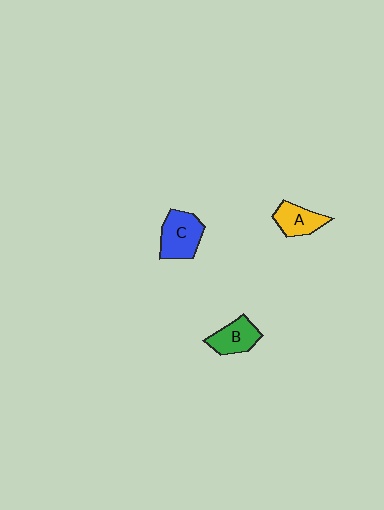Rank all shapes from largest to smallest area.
From largest to smallest: C (blue), B (green), A (yellow).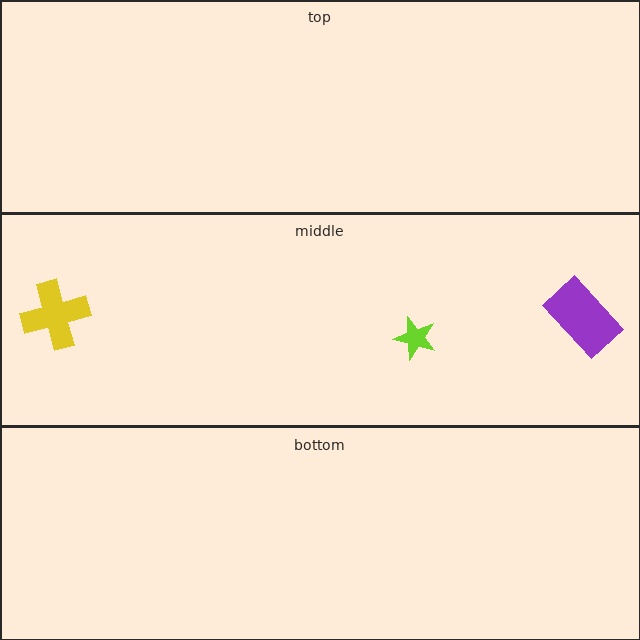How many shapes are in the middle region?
3.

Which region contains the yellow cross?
The middle region.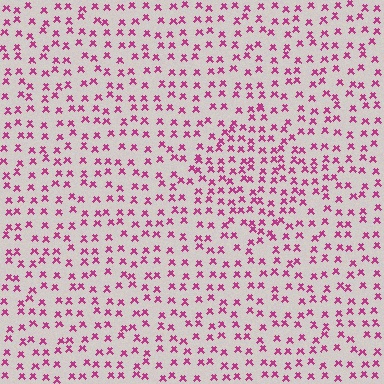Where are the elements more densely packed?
The elements are more densely packed inside the diamond boundary.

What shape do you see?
I see a diamond.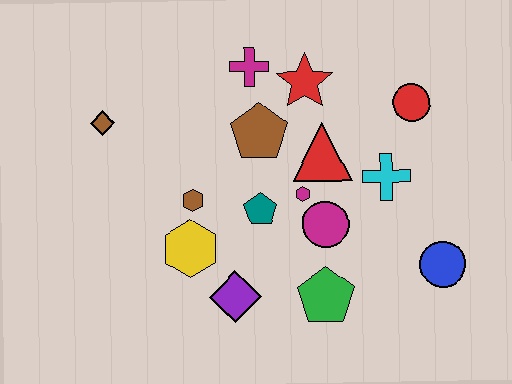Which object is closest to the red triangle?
The magenta hexagon is closest to the red triangle.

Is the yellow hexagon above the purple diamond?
Yes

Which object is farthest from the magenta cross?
The blue circle is farthest from the magenta cross.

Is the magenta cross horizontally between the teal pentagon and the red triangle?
No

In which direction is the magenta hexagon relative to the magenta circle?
The magenta hexagon is above the magenta circle.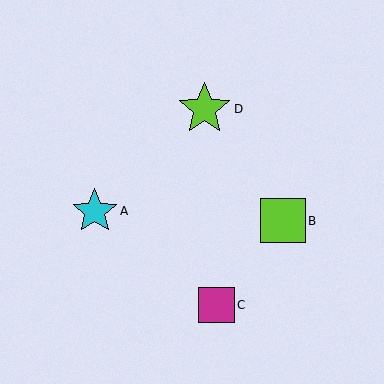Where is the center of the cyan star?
The center of the cyan star is at (95, 211).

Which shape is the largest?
The lime star (labeled D) is the largest.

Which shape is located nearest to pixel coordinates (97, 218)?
The cyan star (labeled A) at (95, 211) is nearest to that location.